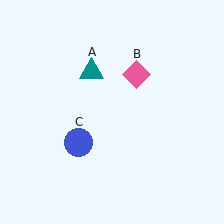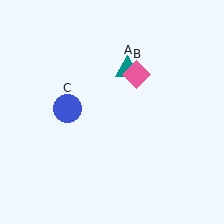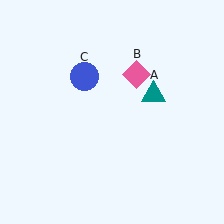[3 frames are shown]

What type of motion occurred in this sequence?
The teal triangle (object A), blue circle (object C) rotated clockwise around the center of the scene.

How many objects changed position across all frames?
2 objects changed position: teal triangle (object A), blue circle (object C).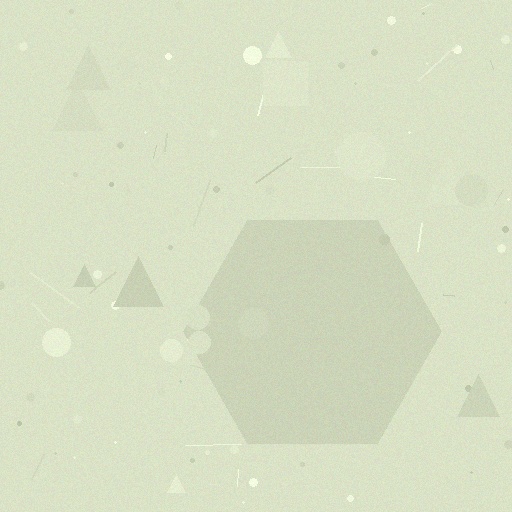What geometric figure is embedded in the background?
A hexagon is embedded in the background.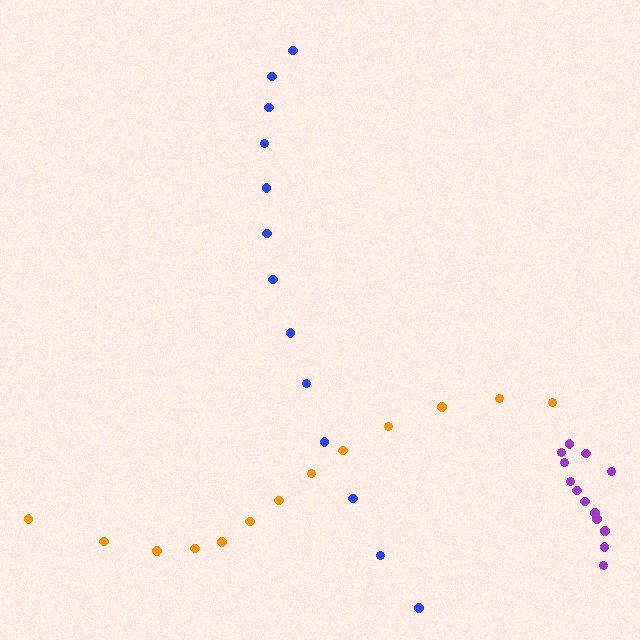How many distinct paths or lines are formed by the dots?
There are 3 distinct paths.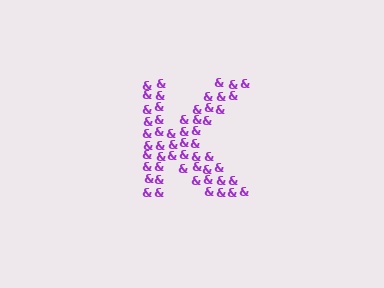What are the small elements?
The small elements are ampersands.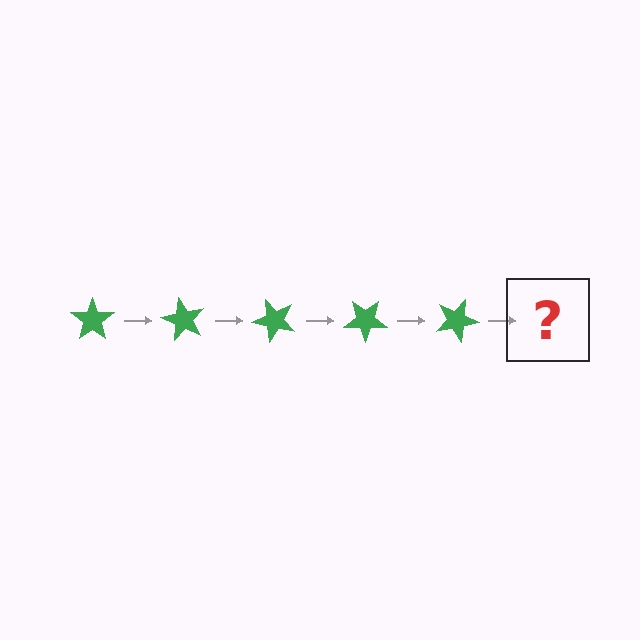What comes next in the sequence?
The next element should be a green star rotated 300 degrees.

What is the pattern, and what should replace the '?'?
The pattern is that the star rotates 60 degrees each step. The '?' should be a green star rotated 300 degrees.